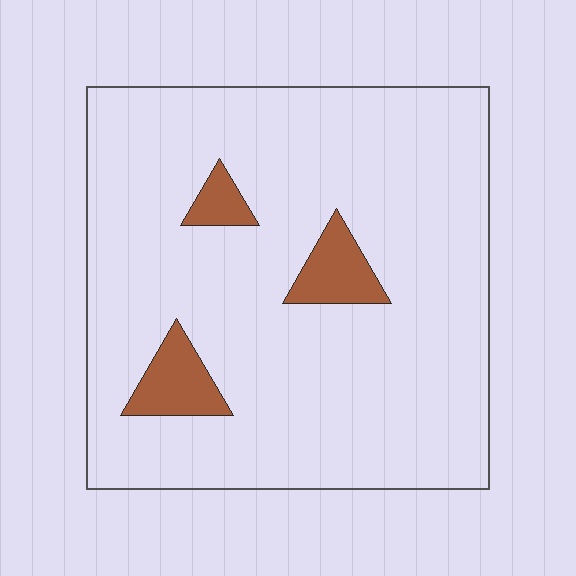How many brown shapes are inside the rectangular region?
3.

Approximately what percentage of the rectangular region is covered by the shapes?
Approximately 10%.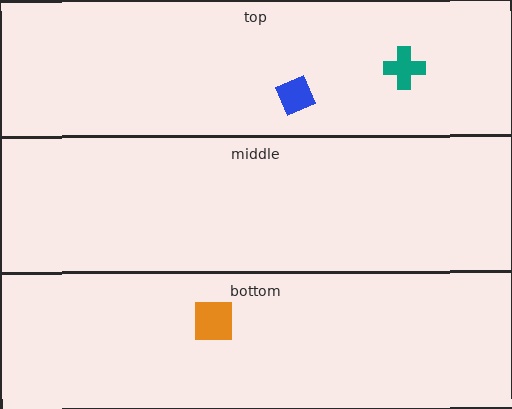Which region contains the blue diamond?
The top region.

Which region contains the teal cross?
The top region.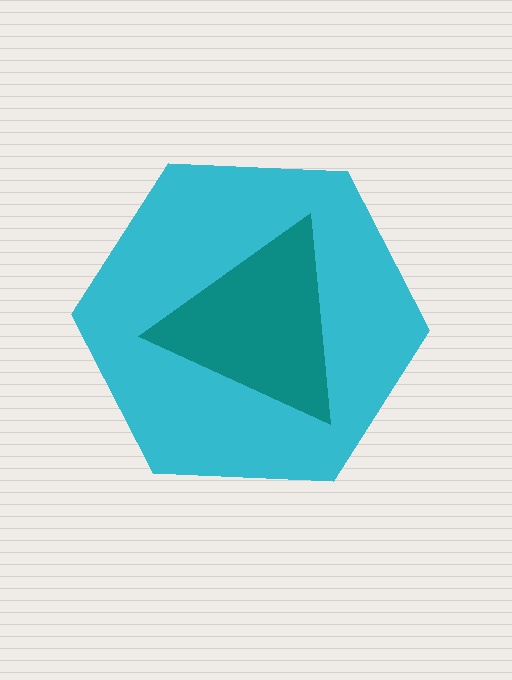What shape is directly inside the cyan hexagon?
The teal triangle.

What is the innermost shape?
The teal triangle.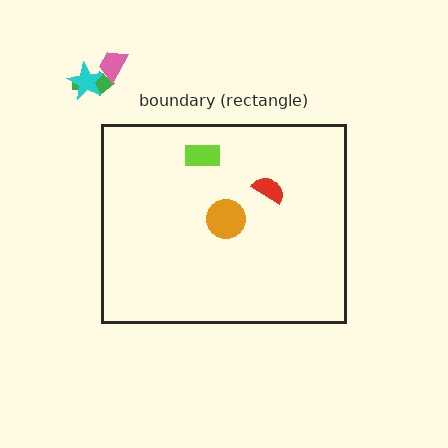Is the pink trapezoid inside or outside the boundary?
Outside.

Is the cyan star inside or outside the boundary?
Outside.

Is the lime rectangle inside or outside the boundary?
Inside.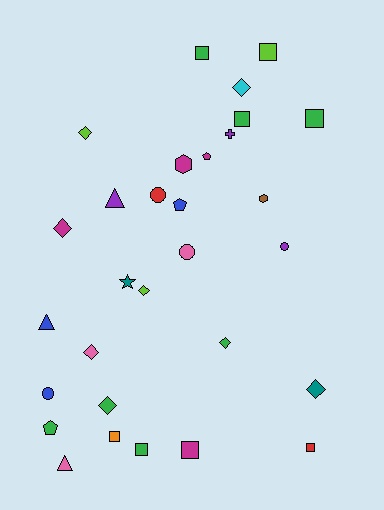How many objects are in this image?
There are 30 objects.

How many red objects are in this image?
There are 2 red objects.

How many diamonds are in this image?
There are 8 diamonds.